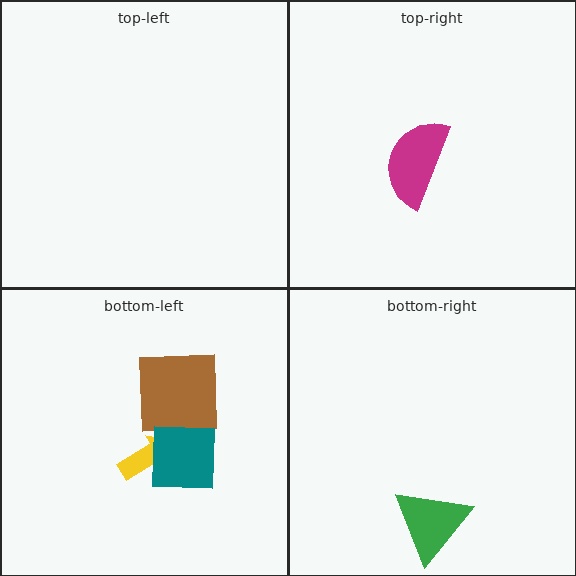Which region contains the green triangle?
The bottom-right region.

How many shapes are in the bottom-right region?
1.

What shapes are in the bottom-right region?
The green triangle.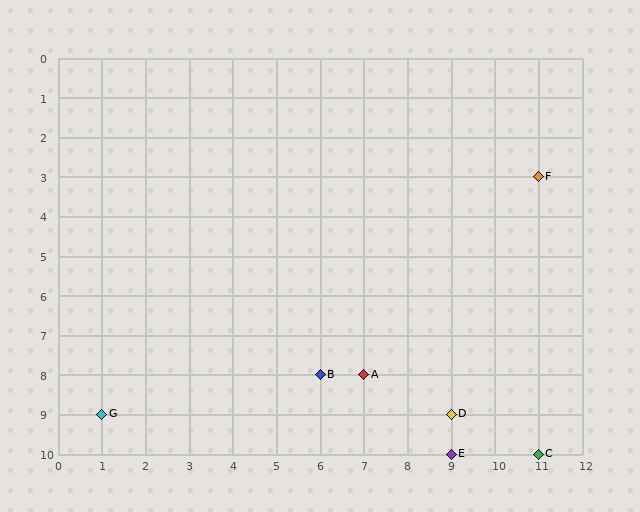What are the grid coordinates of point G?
Point G is at grid coordinates (1, 9).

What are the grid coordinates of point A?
Point A is at grid coordinates (7, 8).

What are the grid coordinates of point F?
Point F is at grid coordinates (11, 3).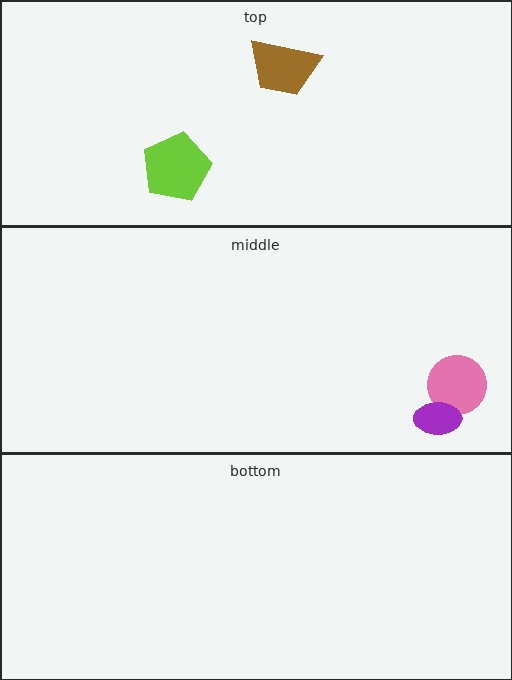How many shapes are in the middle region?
2.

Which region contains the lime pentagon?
The top region.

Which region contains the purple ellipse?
The middle region.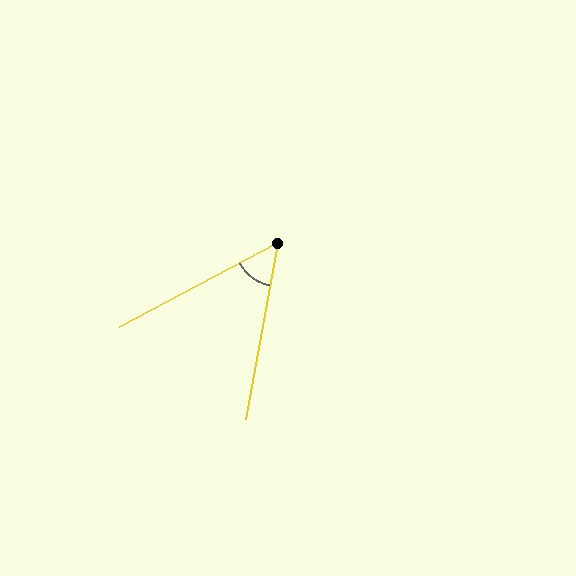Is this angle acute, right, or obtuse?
It is acute.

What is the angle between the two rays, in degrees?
Approximately 52 degrees.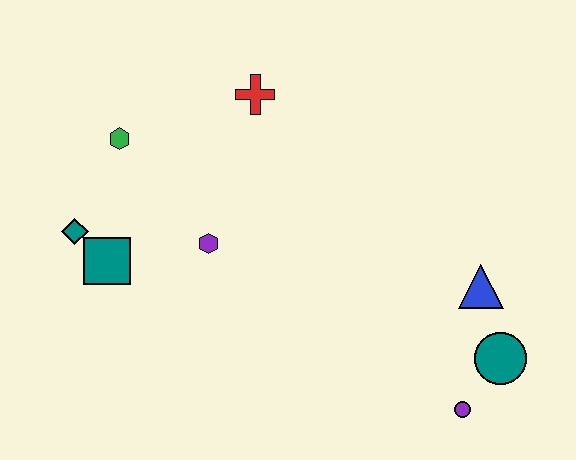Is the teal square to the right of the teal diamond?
Yes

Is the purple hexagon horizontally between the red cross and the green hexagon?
Yes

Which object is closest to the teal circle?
The purple circle is closest to the teal circle.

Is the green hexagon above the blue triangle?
Yes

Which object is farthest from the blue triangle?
The teal diamond is farthest from the blue triangle.